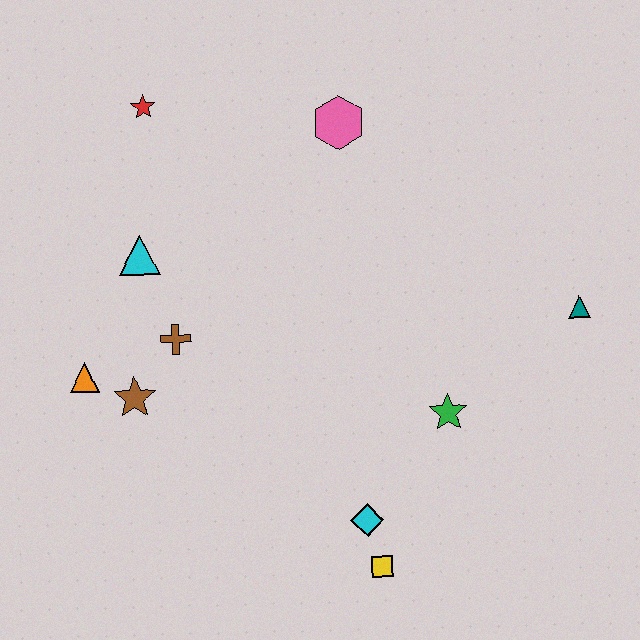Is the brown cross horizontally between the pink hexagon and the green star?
No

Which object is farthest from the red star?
The yellow square is farthest from the red star.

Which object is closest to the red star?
The cyan triangle is closest to the red star.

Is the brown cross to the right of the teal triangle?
No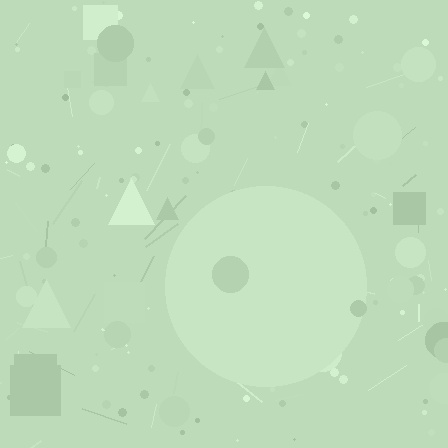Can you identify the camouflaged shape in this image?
The camouflaged shape is a circle.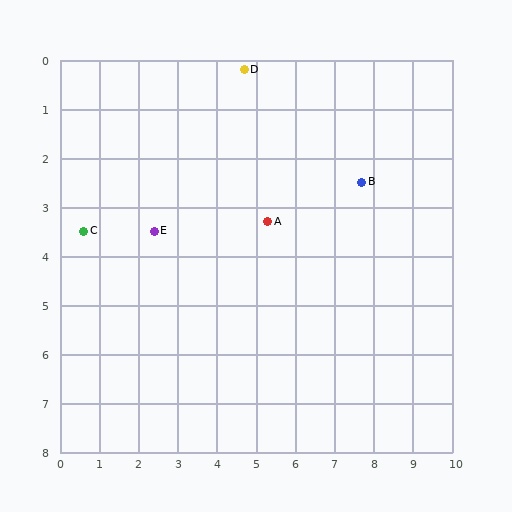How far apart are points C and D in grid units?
Points C and D are about 5.3 grid units apart.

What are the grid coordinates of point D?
Point D is at approximately (4.7, 0.2).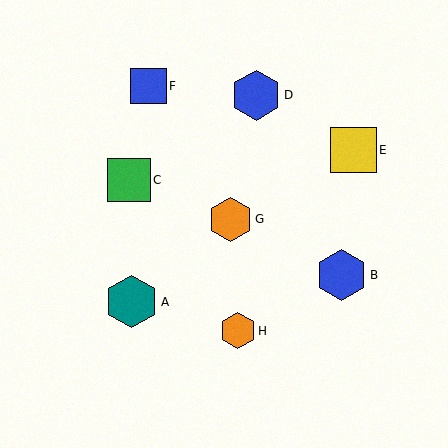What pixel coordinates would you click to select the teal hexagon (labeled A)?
Click at (132, 302) to select the teal hexagon A.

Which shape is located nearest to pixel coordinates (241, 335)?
The orange hexagon (labeled H) at (238, 331) is nearest to that location.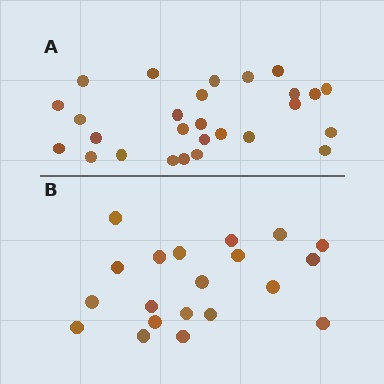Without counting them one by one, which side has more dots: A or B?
Region A (the top region) has more dots.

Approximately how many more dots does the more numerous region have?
Region A has roughly 8 or so more dots than region B.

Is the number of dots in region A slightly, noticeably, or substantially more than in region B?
Region A has noticeably more, but not dramatically so. The ratio is roughly 1.4 to 1.